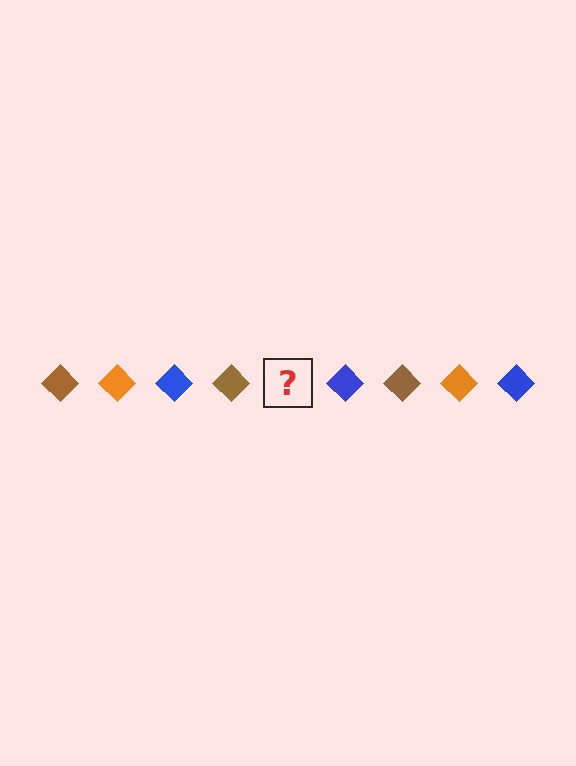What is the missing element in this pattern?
The missing element is an orange diamond.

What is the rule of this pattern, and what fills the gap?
The rule is that the pattern cycles through brown, orange, blue diamonds. The gap should be filled with an orange diamond.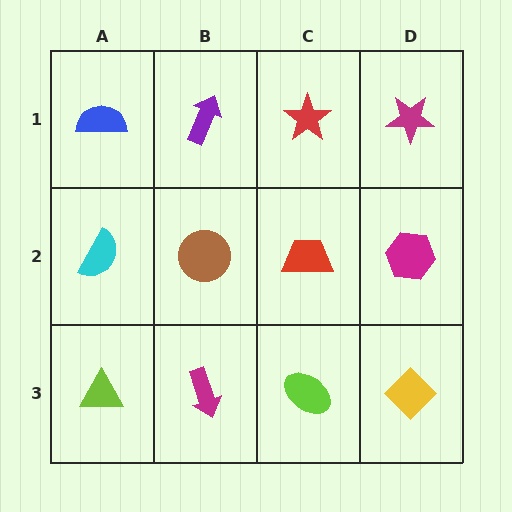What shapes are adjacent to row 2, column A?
A blue semicircle (row 1, column A), a lime triangle (row 3, column A), a brown circle (row 2, column B).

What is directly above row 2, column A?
A blue semicircle.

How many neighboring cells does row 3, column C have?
3.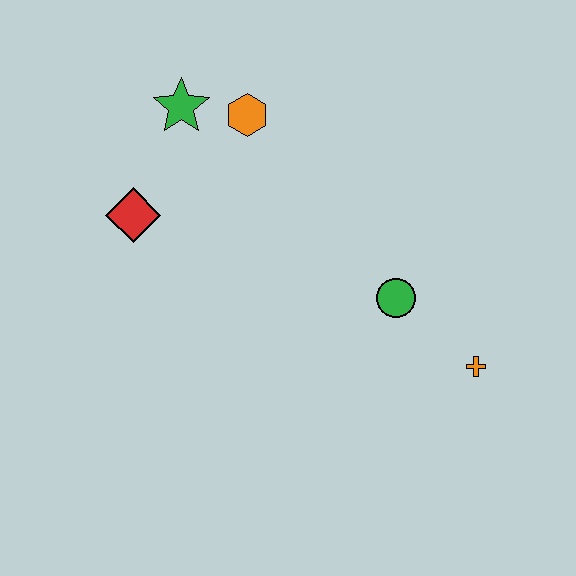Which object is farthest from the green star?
The orange cross is farthest from the green star.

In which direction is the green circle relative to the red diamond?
The green circle is to the right of the red diamond.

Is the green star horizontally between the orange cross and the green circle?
No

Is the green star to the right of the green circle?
No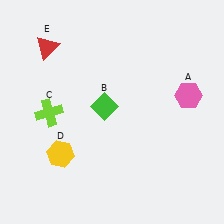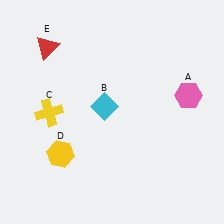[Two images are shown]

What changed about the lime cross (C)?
In Image 1, C is lime. In Image 2, it changed to yellow.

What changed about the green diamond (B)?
In Image 1, B is green. In Image 2, it changed to cyan.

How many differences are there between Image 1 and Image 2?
There are 2 differences between the two images.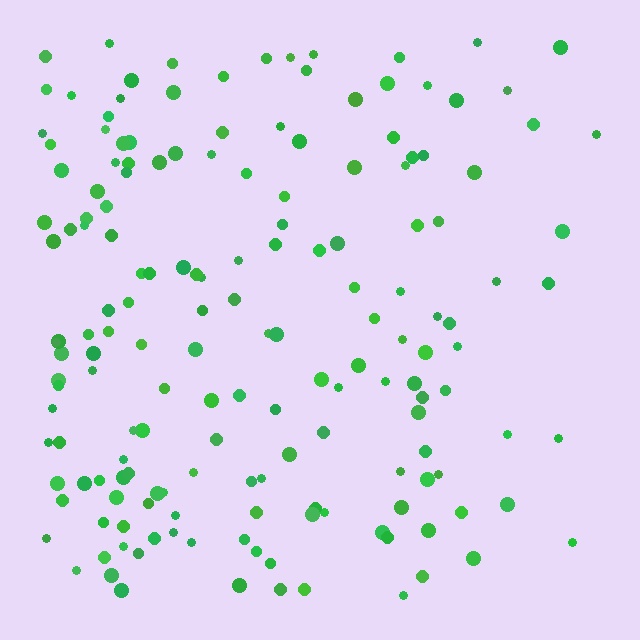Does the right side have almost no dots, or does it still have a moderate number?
Still a moderate number, just noticeably fewer than the left.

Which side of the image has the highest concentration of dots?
The left.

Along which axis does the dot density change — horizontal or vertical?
Horizontal.